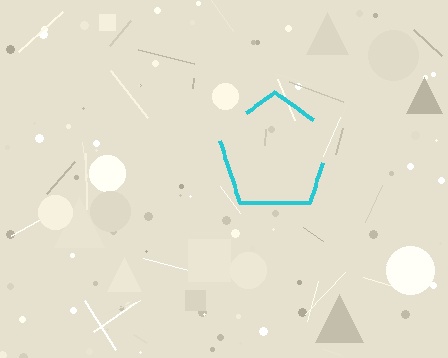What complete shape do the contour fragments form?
The contour fragments form a pentagon.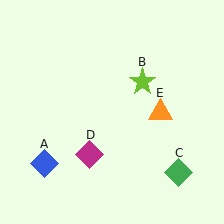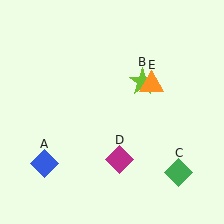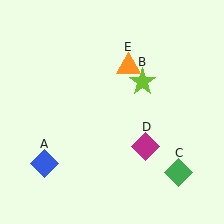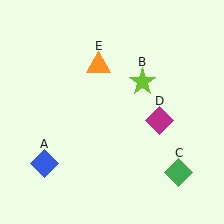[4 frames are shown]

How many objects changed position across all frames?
2 objects changed position: magenta diamond (object D), orange triangle (object E).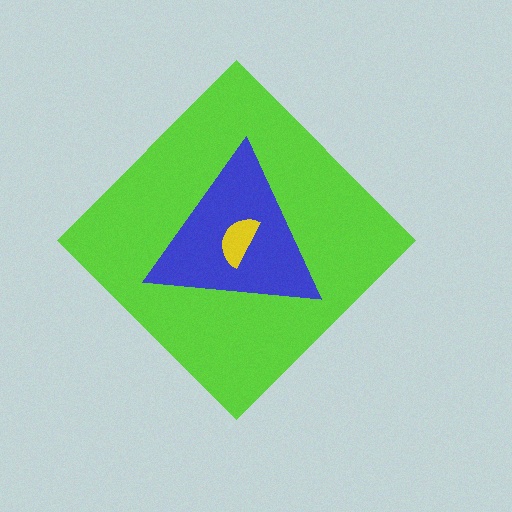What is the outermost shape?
The lime diamond.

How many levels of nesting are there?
3.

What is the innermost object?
The yellow semicircle.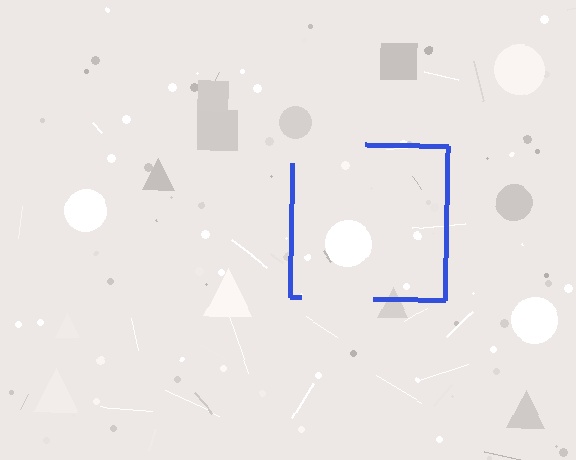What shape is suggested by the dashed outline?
The dashed outline suggests a square.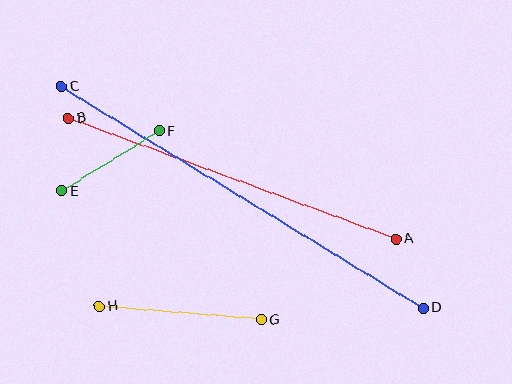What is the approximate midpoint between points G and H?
The midpoint is at approximately (180, 313) pixels.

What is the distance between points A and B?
The distance is approximately 349 pixels.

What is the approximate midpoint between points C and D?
The midpoint is at approximately (242, 197) pixels.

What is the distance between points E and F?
The distance is approximately 115 pixels.